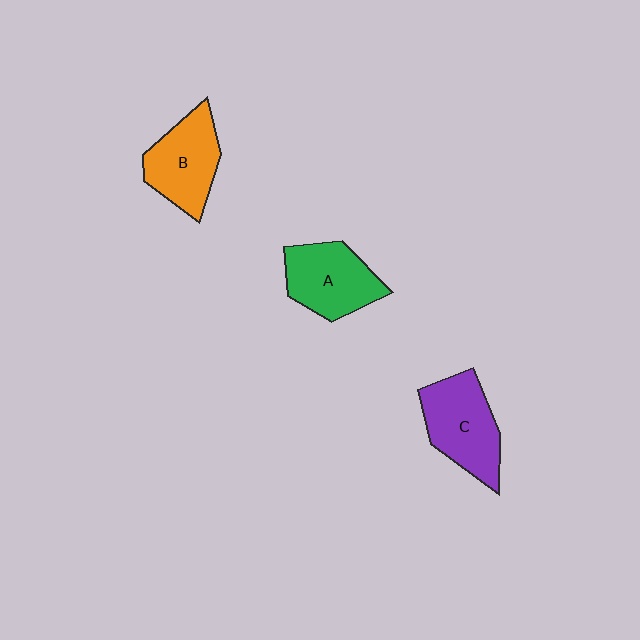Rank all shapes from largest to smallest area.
From largest to smallest: C (purple), A (green), B (orange).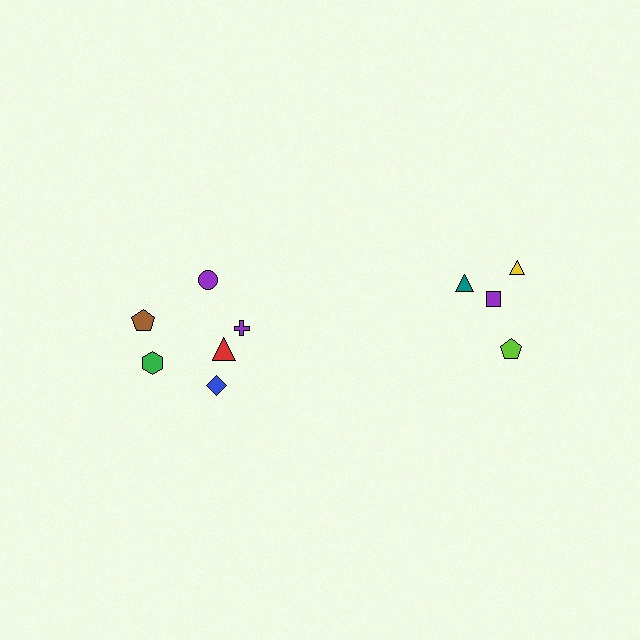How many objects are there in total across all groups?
There are 10 objects.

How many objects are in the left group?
There are 6 objects.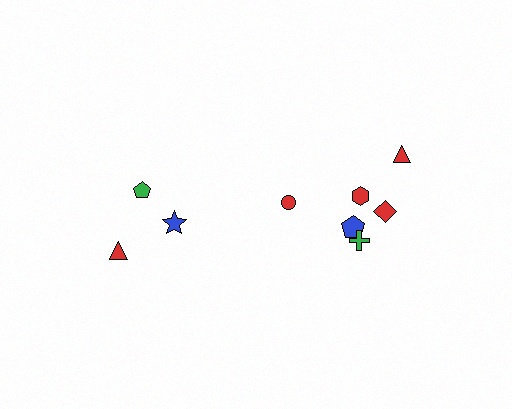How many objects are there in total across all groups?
There are 9 objects.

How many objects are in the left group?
There are 3 objects.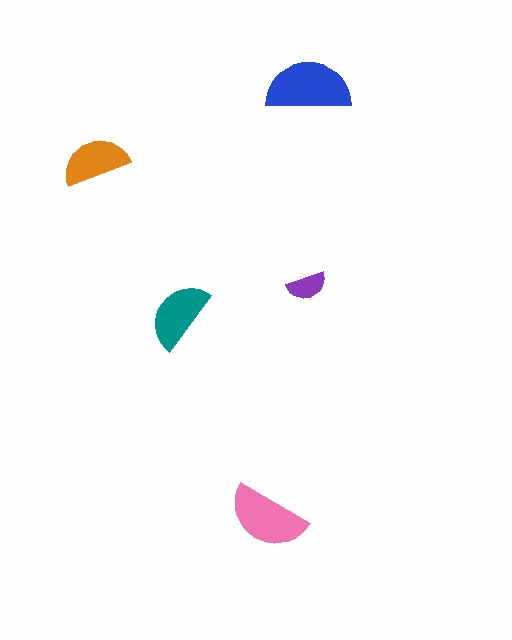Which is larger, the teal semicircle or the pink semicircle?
The pink one.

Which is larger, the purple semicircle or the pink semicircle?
The pink one.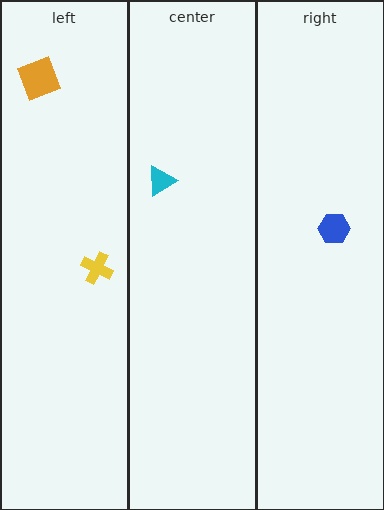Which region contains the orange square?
The left region.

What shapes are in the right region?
The blue hexagon.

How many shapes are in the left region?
2.